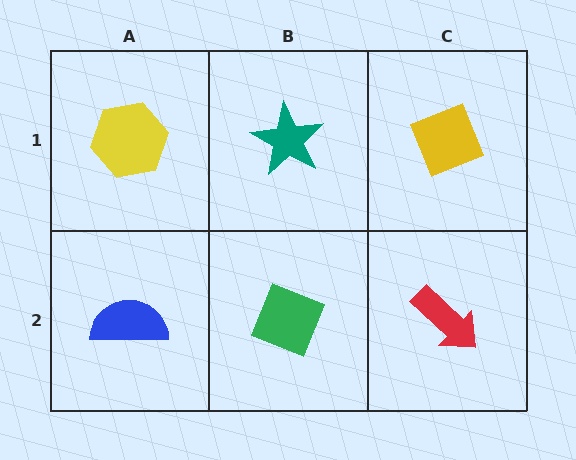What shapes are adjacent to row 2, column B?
A teal star (row 1, column B), a blue semicircle (row 2, column A), a red arrow (row 2, column C).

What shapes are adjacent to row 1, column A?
A blue semicircle (row 2, column A), a teal star (row 1, column B).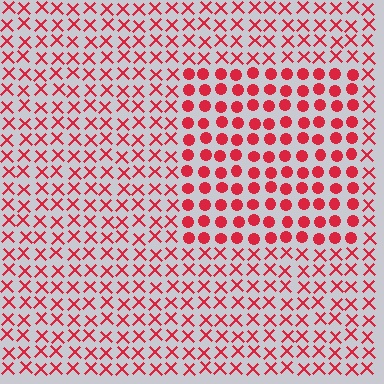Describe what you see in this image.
The image is filled with small red elements arranged in a uniform grid. A rectangle-shaped region contains circles, while the surrounding area contains X marks. The boundary is defined purely by the change in element shape.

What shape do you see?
I see a rectangle.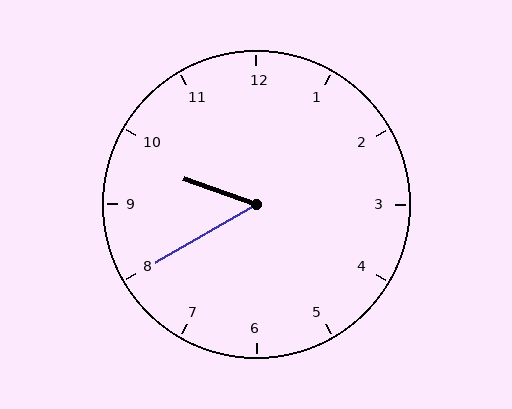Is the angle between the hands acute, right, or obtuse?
It is acute.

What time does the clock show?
9:40.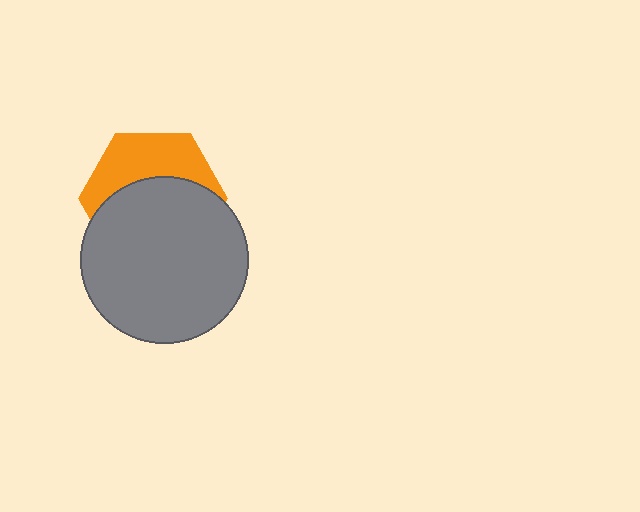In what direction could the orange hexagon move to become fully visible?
The orange hexagon could move up. That would shift it out from behind the gray circle entirely.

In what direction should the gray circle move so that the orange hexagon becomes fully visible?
The gray circle should move down. That is the shortest direction to clear the overlap and leave the orange hexagon fully visible.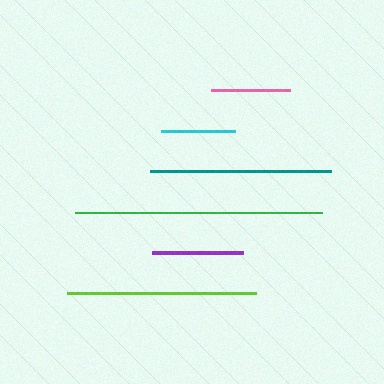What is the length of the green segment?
The green segment is approximately 247 pixels long.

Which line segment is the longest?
The green line is the longest at approximately 247 pixels.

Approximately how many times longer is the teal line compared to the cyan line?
The teal line is approximately 2.5 times the length of the cyan line.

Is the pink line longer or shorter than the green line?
The green line is longer than the pink line.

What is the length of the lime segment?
The lime segment is approximately 189 pixels long.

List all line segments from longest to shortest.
From longest to shortest: green, lime, teal, purple, pink, cyan.